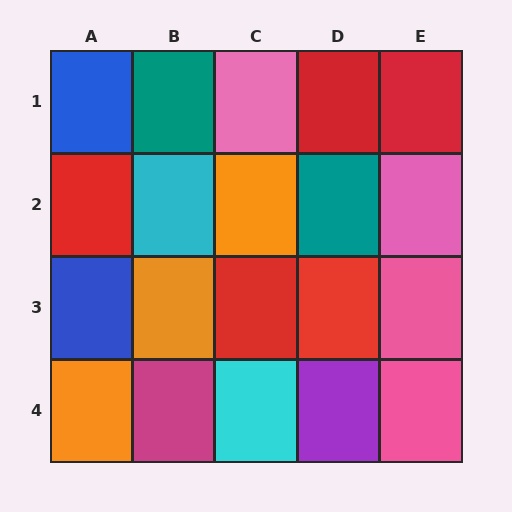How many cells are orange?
3 cells are orange.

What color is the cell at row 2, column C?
Orange.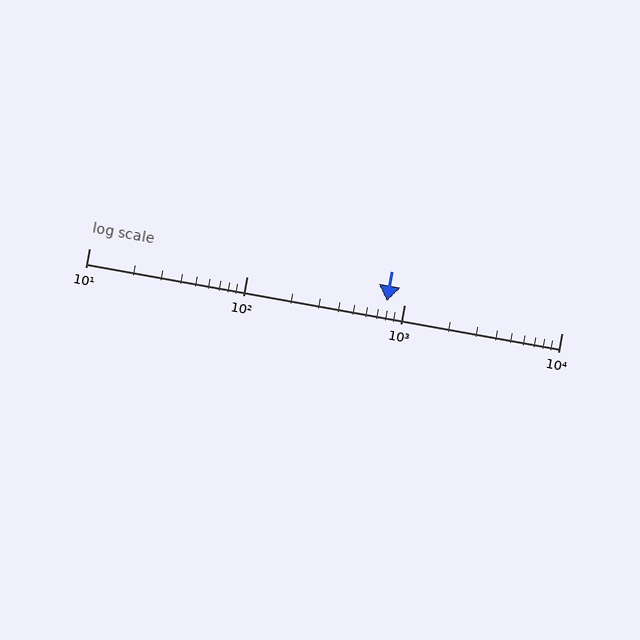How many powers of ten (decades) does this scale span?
The scale spans 3 decades, from 10 to 10000.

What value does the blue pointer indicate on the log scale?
The pointer indicates approximately 780.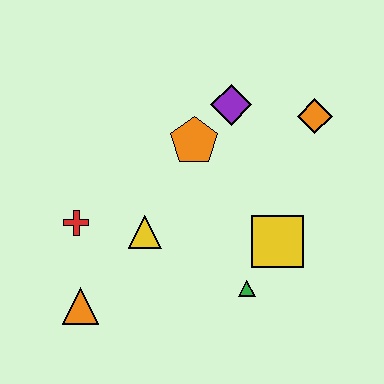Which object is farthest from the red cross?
The orange diamond is farthest from the red cross.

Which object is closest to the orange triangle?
The red cross is closest to the orange triangle.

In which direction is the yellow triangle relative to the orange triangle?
The yellow triangle is above the orange triangle.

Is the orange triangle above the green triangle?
No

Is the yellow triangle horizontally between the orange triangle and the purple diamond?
Yes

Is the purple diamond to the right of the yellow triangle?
Yes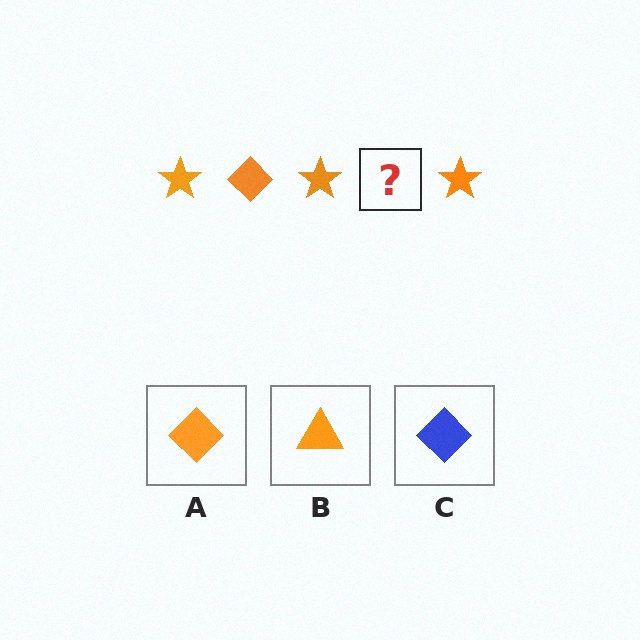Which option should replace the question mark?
Option A.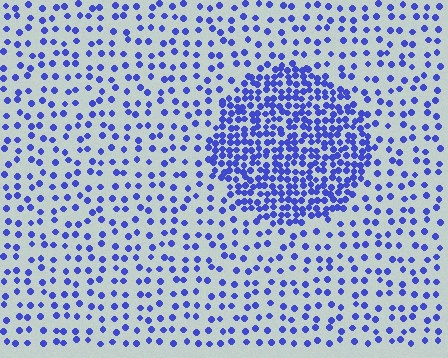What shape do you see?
I see a circle.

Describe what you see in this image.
The image contains small blue elements arranged at two different densities. A circle-shaped region is visible where the elements are more densely packed than the surrounding area.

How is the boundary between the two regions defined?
The boundary is defined by a change in element density (approximately 2.7x ratio). All elements are the same color, size, and shape.